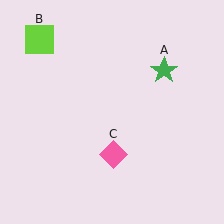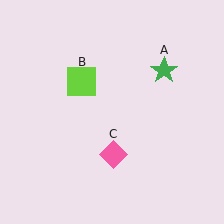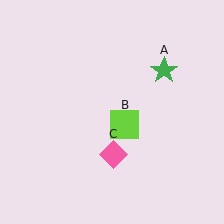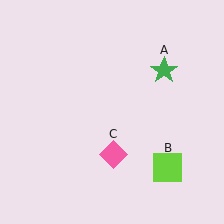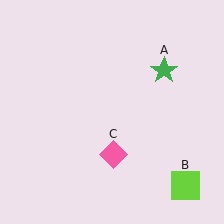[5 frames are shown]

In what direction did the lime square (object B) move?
The lime square (object B) moved down and to the right.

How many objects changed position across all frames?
1 object changed position: lime square (object B).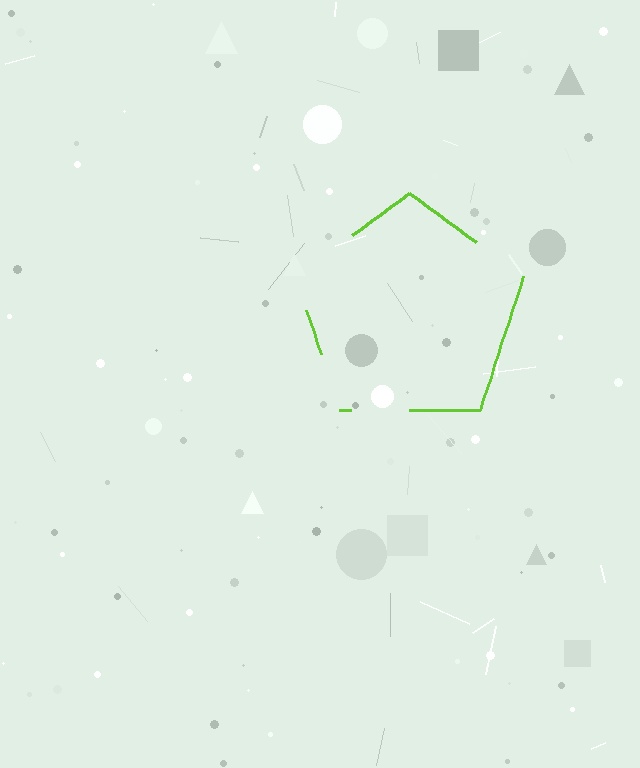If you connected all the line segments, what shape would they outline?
They would outline a pentagon.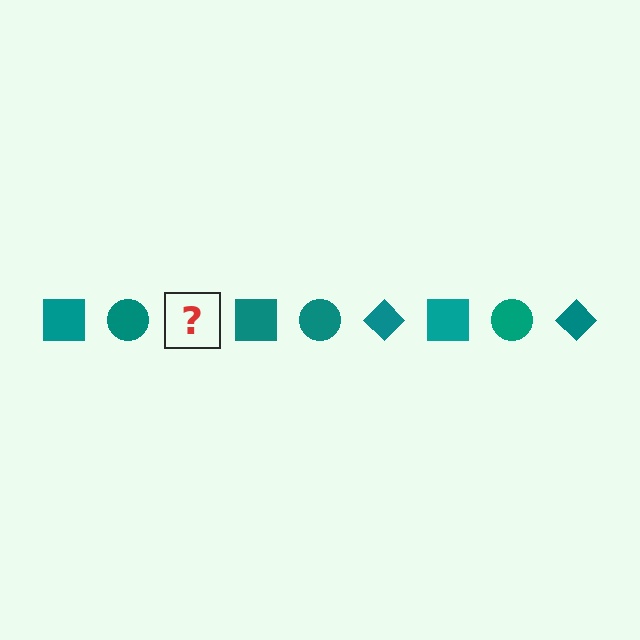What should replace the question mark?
The question mark should be replaced with a teal diamond.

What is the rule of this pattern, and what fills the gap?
The rule is that the pattern cycles through square, circle, diamond shapes in teal. The gap should be filled with a teal diamond.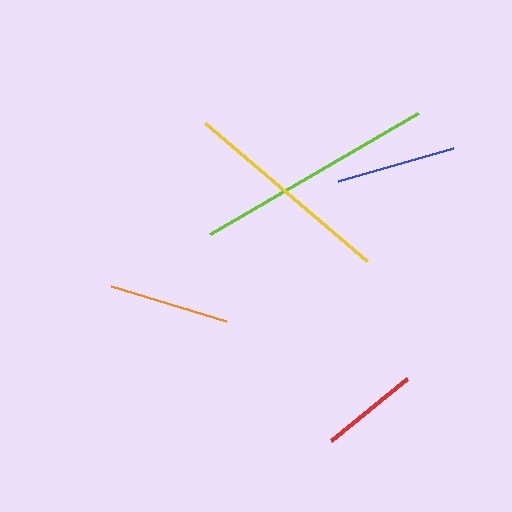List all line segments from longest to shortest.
From longest to shortest: lime, yellow, blue, orange, red.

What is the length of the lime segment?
The lime segment is approximately 241 pixels long.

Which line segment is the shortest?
The red line is the shortest at approximately 98 pixels.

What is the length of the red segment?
The red segment is approximately 98 pixels long.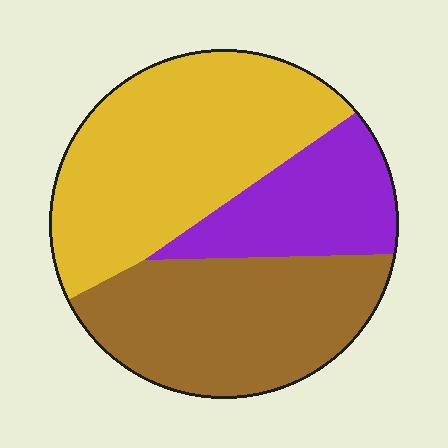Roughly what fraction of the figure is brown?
Brown covers about 35% of the figure.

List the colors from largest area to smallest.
From largest to smallest: yellow, brown, purple.